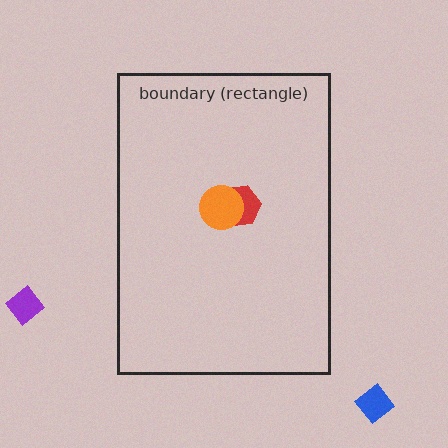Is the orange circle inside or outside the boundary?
Inside.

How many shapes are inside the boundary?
2 inside, 2 outside.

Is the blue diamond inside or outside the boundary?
Outside.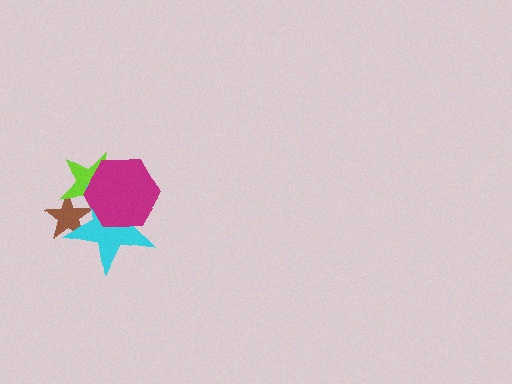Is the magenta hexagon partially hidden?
No, no other shape covers it.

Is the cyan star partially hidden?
Yes, it is partially covered by another shape.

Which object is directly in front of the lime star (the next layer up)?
The cyan star is directly in front of the lime star.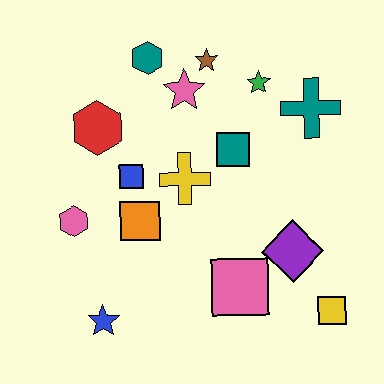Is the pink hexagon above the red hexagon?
No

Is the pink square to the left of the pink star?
No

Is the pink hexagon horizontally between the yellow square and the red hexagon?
No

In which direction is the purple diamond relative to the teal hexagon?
The purple diamond is below the teal hexagon.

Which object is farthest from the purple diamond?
The teal hexagon is farthest from the purple diamond.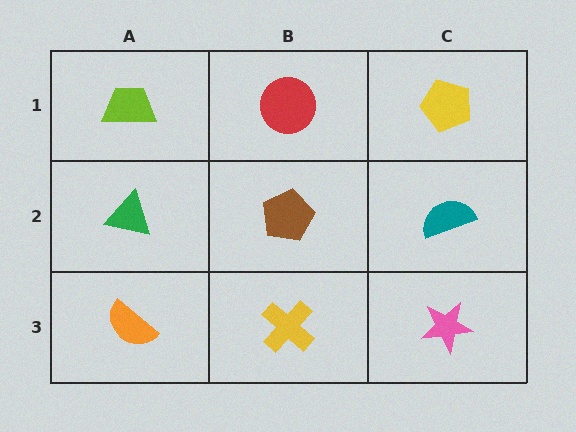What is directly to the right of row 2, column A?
A brown pentagon.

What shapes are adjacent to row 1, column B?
A brown pentagon (row 2, column B), a lime trapezoid (row 1, column A), a yellow pentagon (row 1, column C).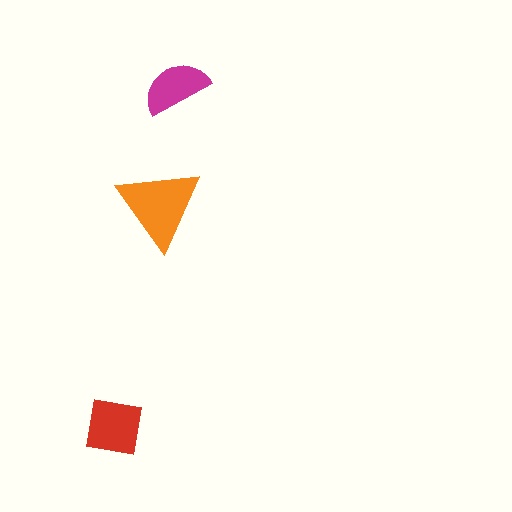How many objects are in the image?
There are 3 objects in the image.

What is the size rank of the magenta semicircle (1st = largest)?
3rd.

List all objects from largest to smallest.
The orange triangle, the red square, the magenta semicircle.